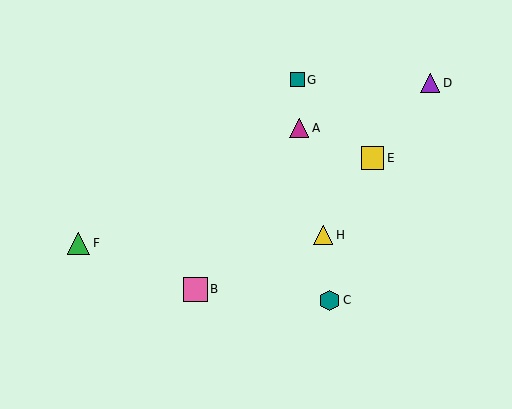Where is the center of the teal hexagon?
The center of the teal hexagon is at (330, 300).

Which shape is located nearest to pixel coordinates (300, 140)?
The magenta triangle (labeled A) at (299, 128) is nearest to that location.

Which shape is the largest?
The pink square (labeled B) is the largest.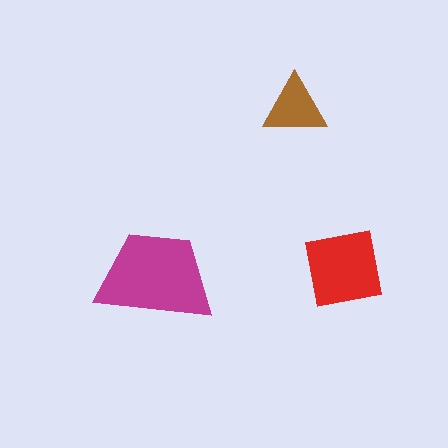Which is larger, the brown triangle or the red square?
The red square.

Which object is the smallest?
The brown triangle.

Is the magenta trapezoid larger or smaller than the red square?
Larger.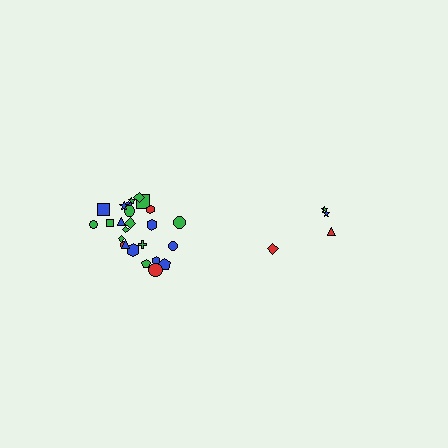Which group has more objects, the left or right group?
The left group.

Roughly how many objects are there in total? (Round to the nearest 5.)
Roughly 30 objects in total.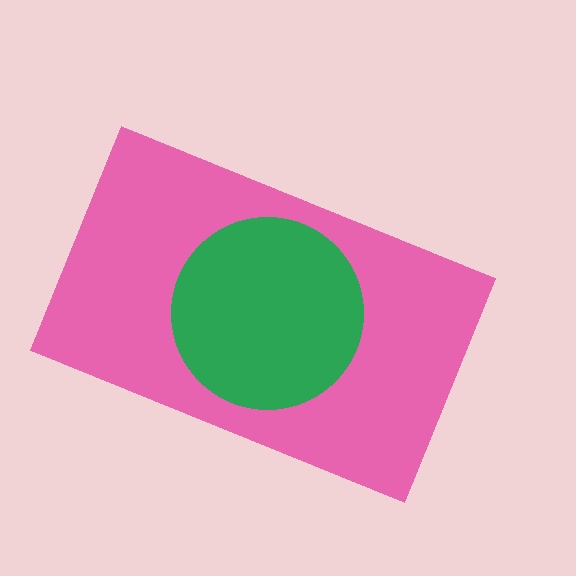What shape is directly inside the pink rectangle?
The green circle.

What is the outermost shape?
The pink rectangle.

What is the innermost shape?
The green circle.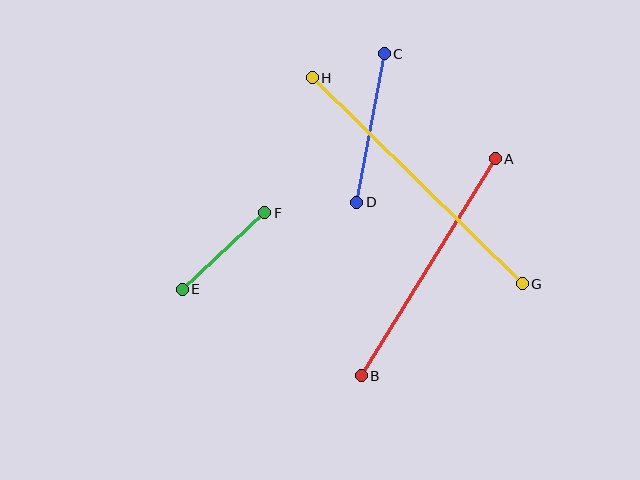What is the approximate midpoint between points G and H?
The midpoint is at approximately (417, 181) pixels.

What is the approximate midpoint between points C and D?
The midpoint is at approximately (371, 128) pixels.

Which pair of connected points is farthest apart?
Points G and H are farthest apart.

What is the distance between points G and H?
The distance is approximately 294 pixels.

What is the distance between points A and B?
The distance is approximately 255 pixels.